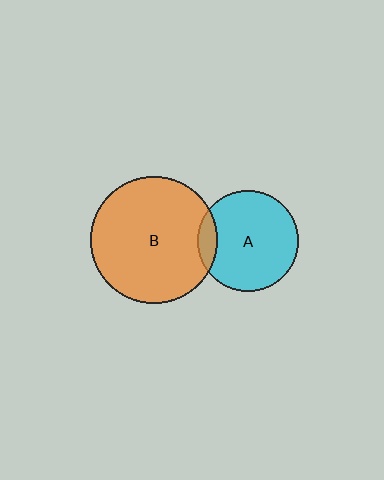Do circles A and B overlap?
Yes.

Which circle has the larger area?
Circle B (orange).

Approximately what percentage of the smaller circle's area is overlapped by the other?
Approximately 10%.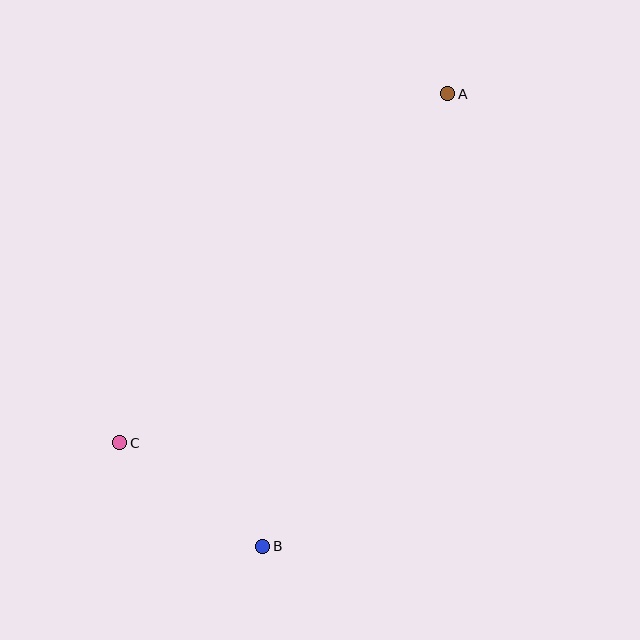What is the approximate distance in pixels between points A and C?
The distance between A and C is approximately 479 pixels.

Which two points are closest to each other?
Points B and C are closest to each other.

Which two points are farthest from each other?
Points A and B are farthest from each other.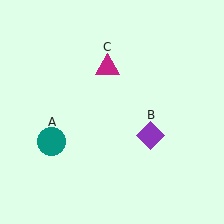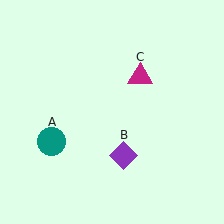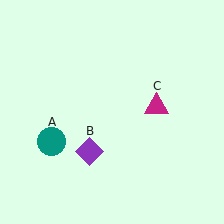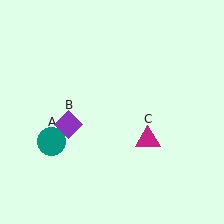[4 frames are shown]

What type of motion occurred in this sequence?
The purple diamond (object B), magenta triangle (object C) rotated clockwise around the center of the scene.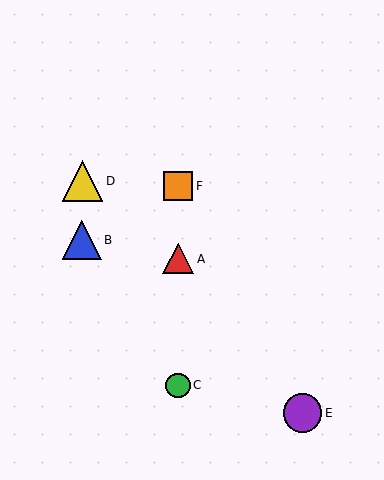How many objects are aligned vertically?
3 objects (A, C, F) are aligned vertically.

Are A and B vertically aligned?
No, A is at x≈178 and B is at x≈82.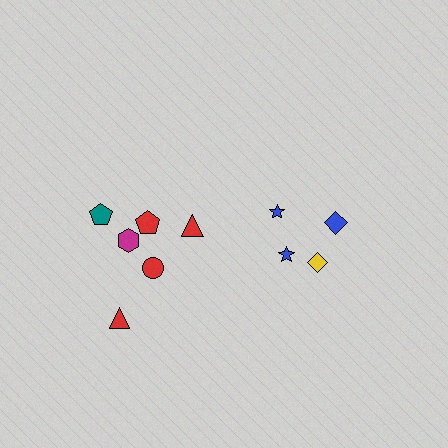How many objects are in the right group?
There are 4 objects.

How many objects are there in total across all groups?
There are 10 objects.